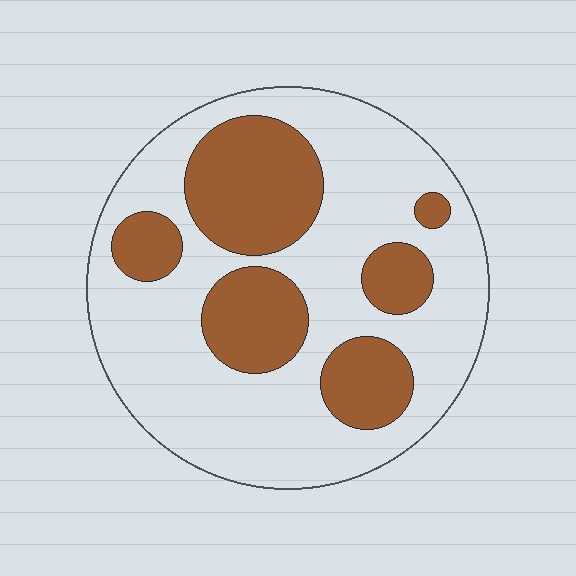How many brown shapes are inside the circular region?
6.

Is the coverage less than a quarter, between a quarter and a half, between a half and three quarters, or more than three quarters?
Between a quarter and a half.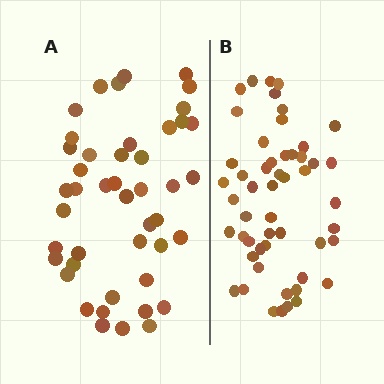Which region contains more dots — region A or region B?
Region B (the right region) has more dots.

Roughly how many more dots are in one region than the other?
Region B has roughly 8 or so more dots than region A.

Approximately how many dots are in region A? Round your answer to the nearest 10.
About 40 dots. (The exact count is 45, which rounds to 40.)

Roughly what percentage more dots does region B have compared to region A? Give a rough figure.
About 15% more.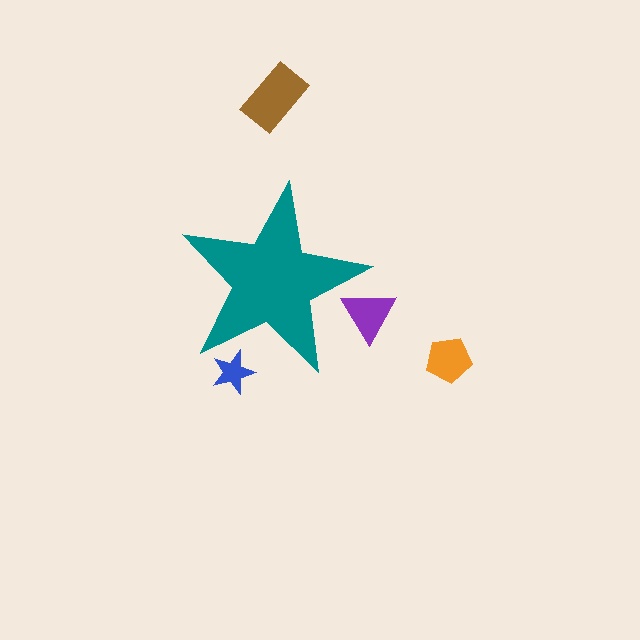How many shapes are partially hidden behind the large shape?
2 shapes are partially hidden.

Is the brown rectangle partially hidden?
No, the brown rectangle is fully visible.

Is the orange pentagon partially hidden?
No, the orange pentagon is fully visible.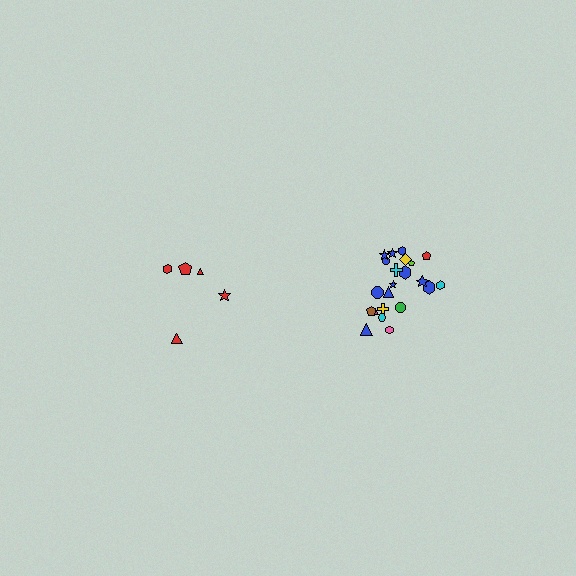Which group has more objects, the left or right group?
The right group.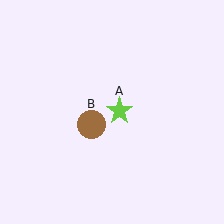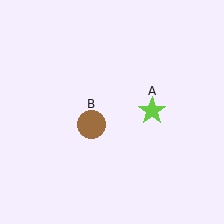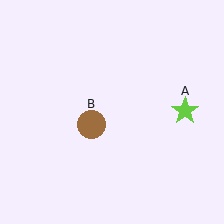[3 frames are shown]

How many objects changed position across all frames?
1 object changed position: lime star (object A).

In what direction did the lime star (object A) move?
The lime star (object A) moved right.